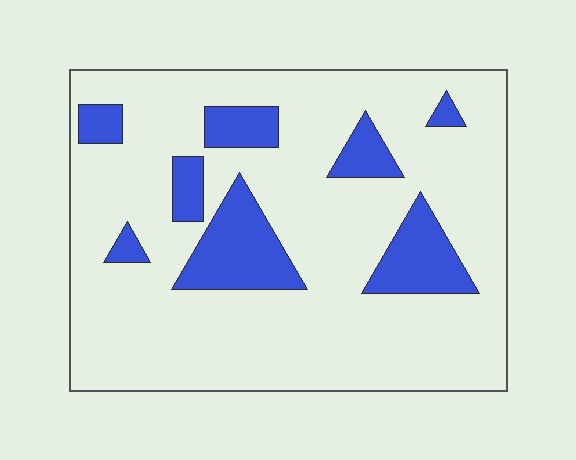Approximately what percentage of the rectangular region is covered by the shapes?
Approximately 20%.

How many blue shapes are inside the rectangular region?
8.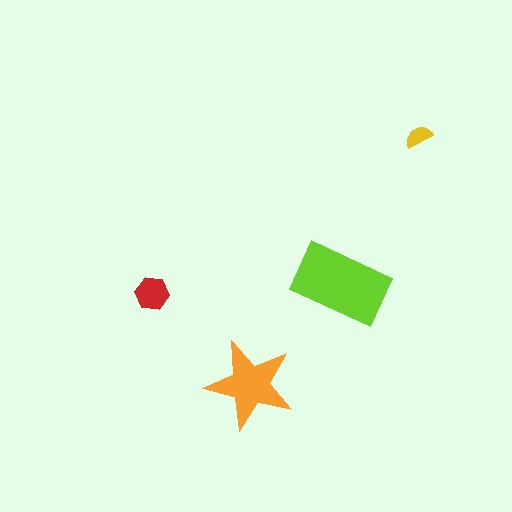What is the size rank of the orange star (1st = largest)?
2nd.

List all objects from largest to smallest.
The lime rectangle, the orange star, the red hexagon, the yellow semicircle.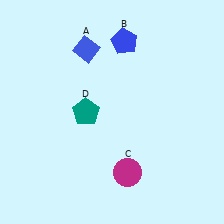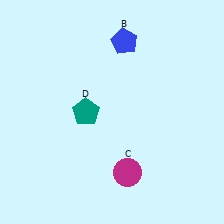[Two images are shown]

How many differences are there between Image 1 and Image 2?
There is 1 difference between the two images.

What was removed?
The blue diamond (A) was removed in Image 2.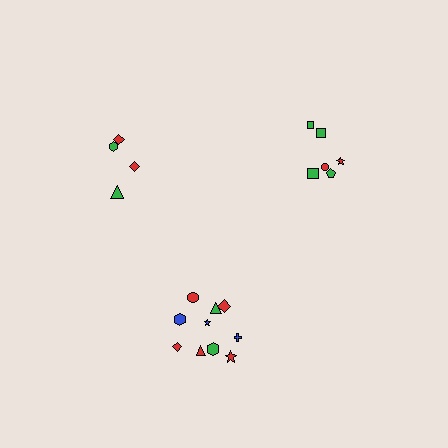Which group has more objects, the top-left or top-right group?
The top-right group.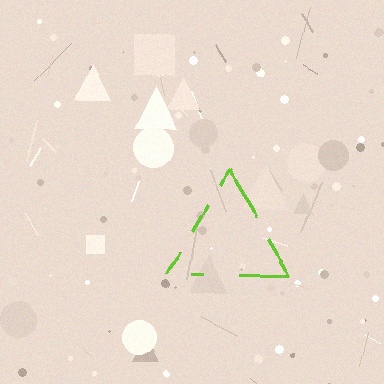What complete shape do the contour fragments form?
The contour fragments form a triangle.